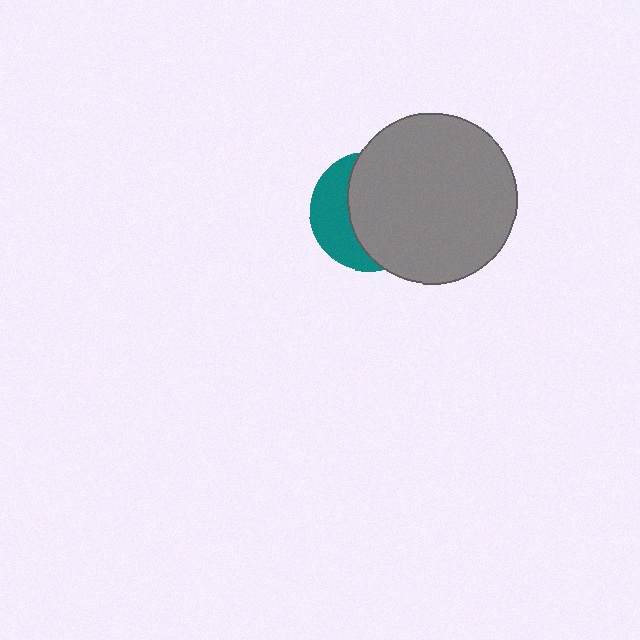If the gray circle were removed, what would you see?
You would see the complete teal circle.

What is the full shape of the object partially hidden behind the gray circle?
The partially hidden object is a teal circle.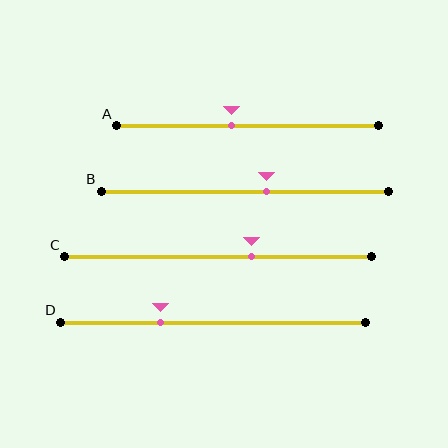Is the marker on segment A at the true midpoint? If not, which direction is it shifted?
No, the marker on segment A is shifted to the left by about 6% of the segment length.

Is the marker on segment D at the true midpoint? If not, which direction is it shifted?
No, the marker on segment D is shifted to the left by about 17% of the segment length.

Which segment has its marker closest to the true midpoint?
Segment A has its marker closest to the true midpoint.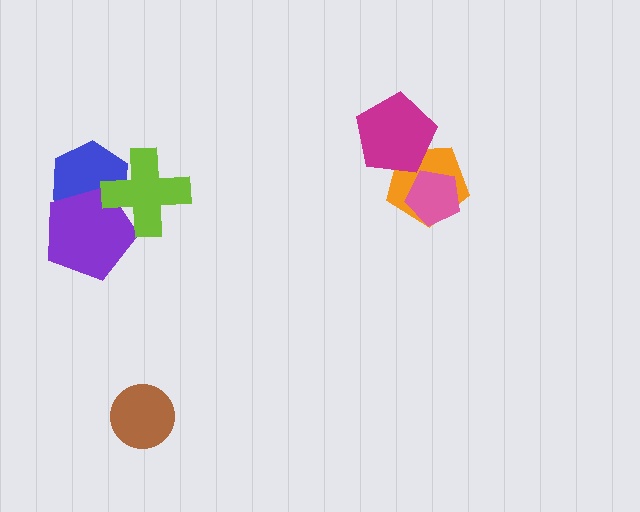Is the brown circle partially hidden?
No, no other shape covers it.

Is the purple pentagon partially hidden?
Yes, it is partially covered by another shape.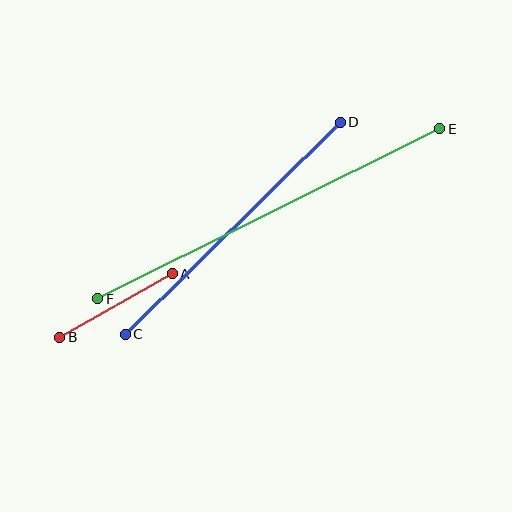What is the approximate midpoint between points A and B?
The midpoint is at approximately (116, 305) pixels.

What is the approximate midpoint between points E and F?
The midpoint is at approximately (269, 214) pixels.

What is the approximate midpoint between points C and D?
The midpoint is at approximately (233, 228) pixels.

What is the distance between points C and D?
The distance is approximately 302 pixels.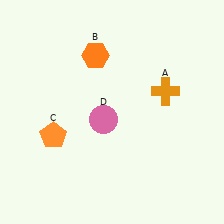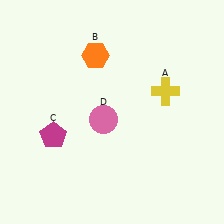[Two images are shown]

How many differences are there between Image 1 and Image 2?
There are 2 differences between the two images.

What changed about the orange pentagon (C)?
In Image 1, C is orange. In Image 2, it changed to magenta.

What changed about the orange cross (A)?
In Image 1, A is orange. In Image 2, it changed to yellow.